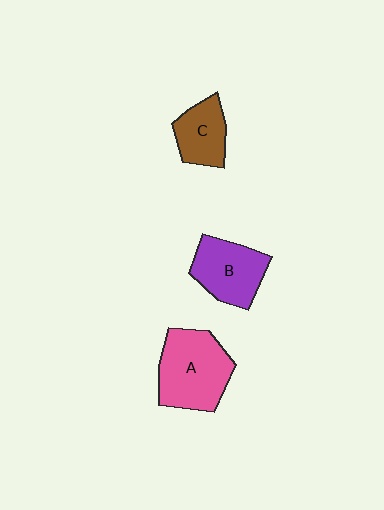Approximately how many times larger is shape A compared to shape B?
Approximately 1.3 times.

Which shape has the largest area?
Shape A (pink).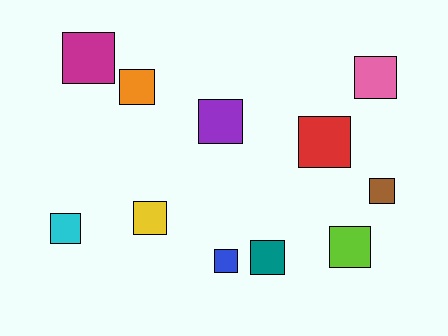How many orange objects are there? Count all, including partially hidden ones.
There is 1 orange object.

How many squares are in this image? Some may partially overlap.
There are 11 squares.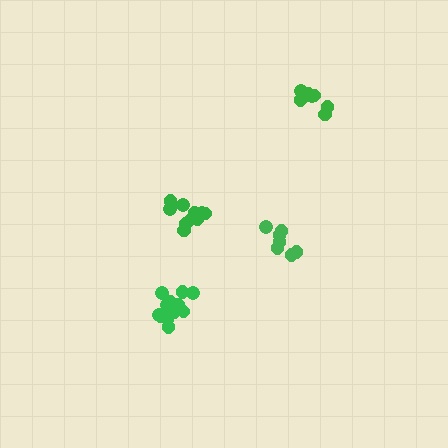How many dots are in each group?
Group 1: 7 dots, Group 2: 8 dots, Group 3: 12 dots, Group 4: 10 dots (37 total).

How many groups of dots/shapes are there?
There are 4 groups.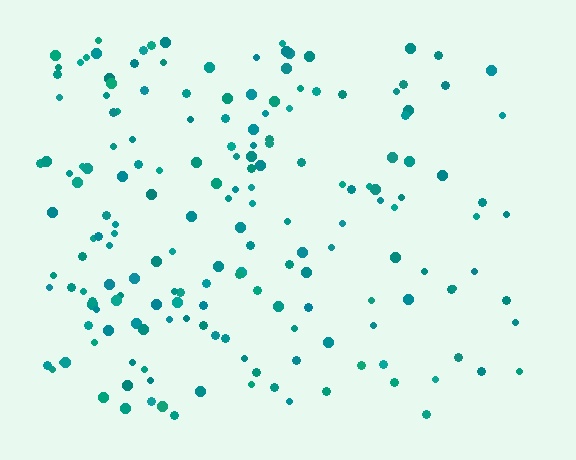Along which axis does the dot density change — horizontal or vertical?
Horizontal.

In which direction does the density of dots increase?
From right to left, with the left side densest.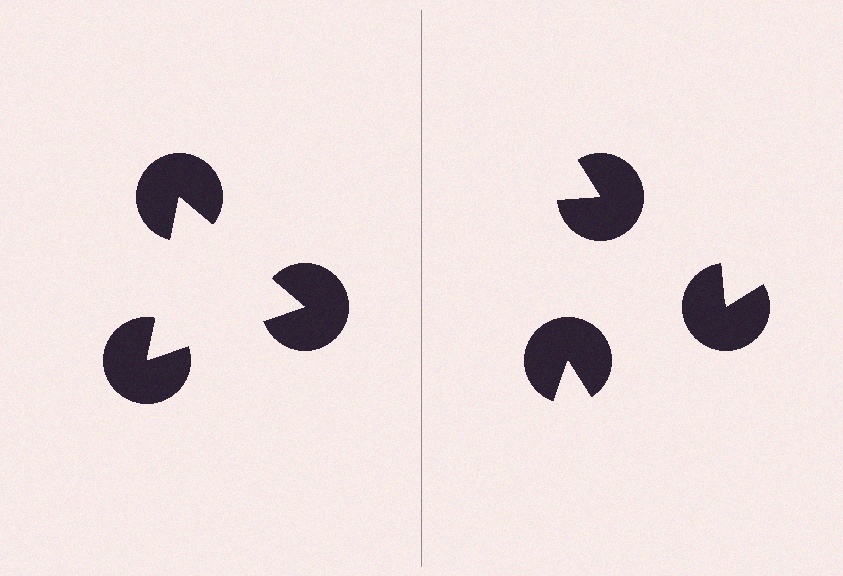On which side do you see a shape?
An illusory triangle appears on the left side. On the right side the wedge cuts are rotated, so no coherent shape forms.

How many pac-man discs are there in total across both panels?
6 — 3 on each side.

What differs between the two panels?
The pac-man discs are positioned identically on both sides; only the wedge orientations differ. On the left they align to a triangle; on the right they are misaligned.